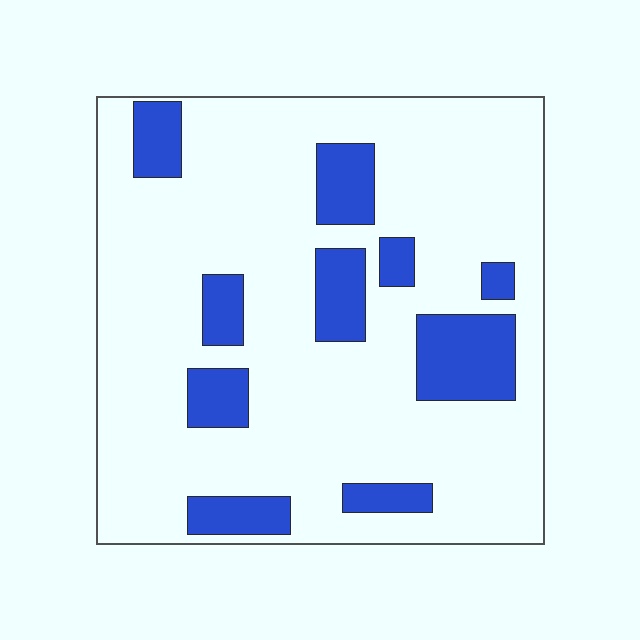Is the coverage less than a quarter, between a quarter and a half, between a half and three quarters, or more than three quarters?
Less than a quarter.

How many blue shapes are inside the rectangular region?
10.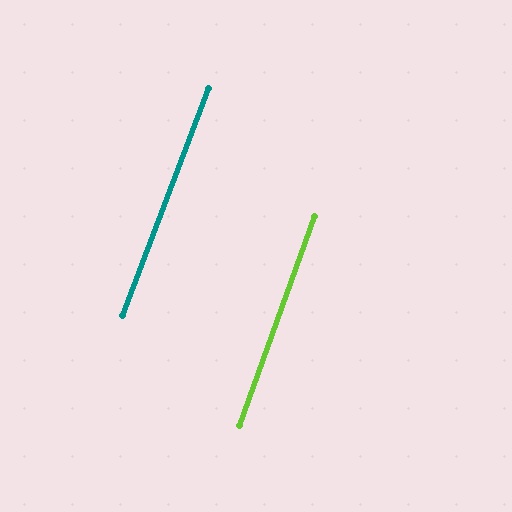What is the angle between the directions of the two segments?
Approximately 1 degree.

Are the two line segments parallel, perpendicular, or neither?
Parallel — their directions differ by only 1.1°.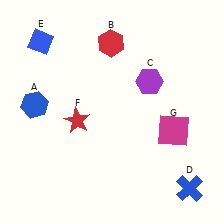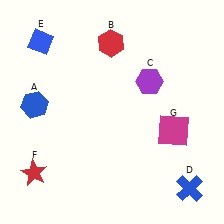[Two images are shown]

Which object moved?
The red star (F) moved down.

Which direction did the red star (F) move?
The red star (F) moved down.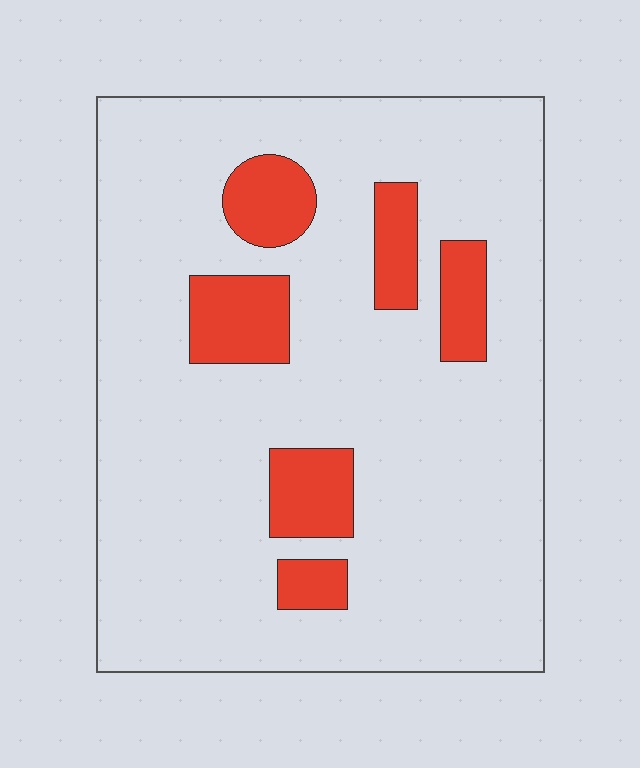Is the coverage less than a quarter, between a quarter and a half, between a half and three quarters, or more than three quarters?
Less than a quarter.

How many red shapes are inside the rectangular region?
6.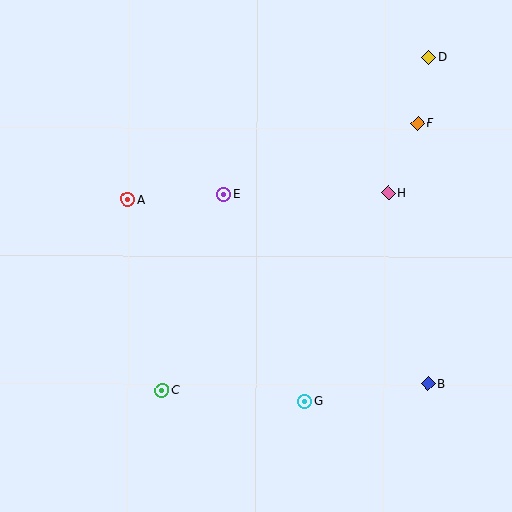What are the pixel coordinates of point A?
Point A is at (128, 199).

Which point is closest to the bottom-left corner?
Point C is closest to the bottom-left corner.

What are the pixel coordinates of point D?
Point D is at (428, 57).